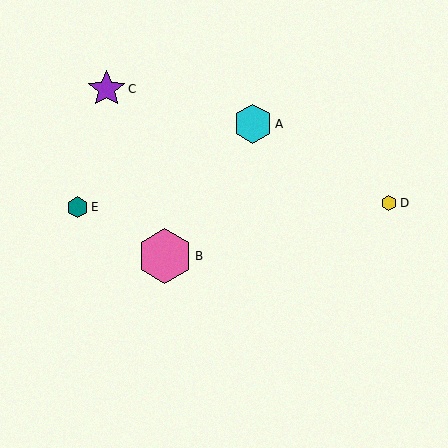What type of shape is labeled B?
Shape B is a pink hexagon.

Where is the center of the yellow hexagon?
The center of the yellow hexagon is at (389, 203).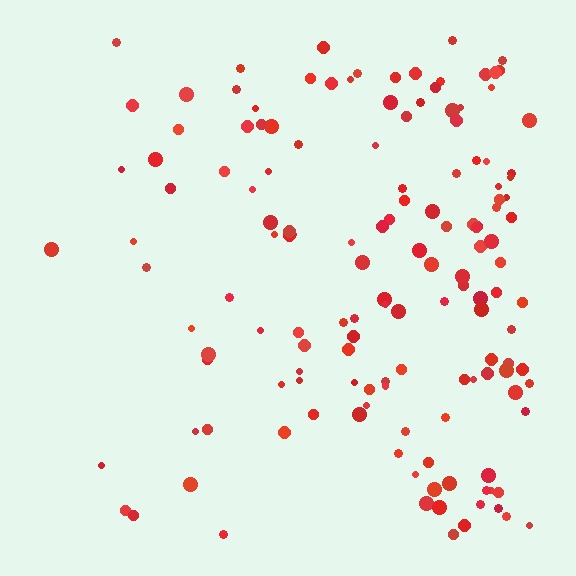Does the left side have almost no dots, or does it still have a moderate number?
Still a moderate number, just noticeably fewer than the right.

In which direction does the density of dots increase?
From left to right, with the right side densest.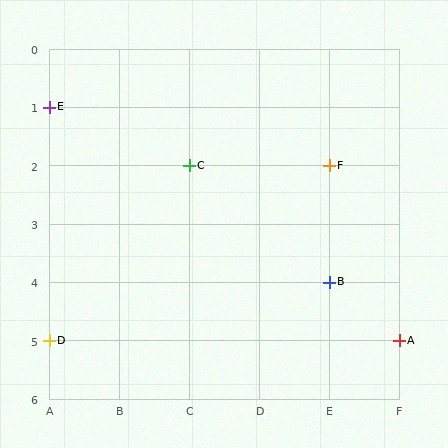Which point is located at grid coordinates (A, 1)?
Point E is at (A, 1).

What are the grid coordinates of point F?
Point F is at grid coordinates (E, 2).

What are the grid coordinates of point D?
Point D is at grid coordinates (A, 5).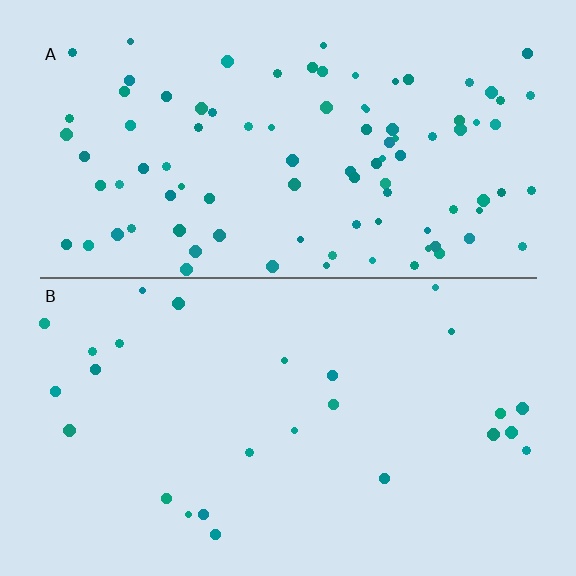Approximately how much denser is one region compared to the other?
Approximately 3.6× — region A over region B.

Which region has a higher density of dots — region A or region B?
A (the top).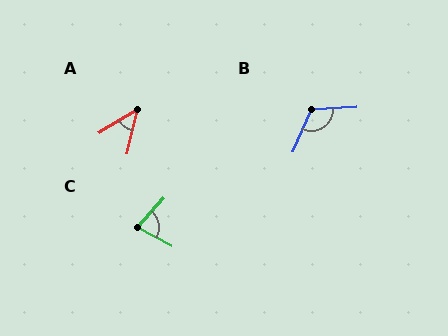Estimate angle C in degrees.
Approximately 76 degrees.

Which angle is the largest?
B, at approximately 116 degrees.